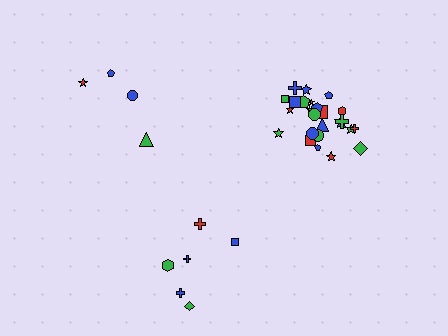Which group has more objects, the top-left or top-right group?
The top-right group.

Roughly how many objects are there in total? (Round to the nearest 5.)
Roughly 35 objects in total.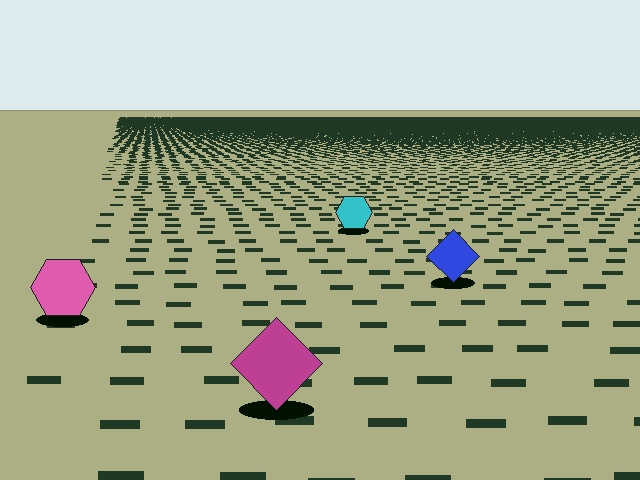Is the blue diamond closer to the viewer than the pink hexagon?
No. The pink hexagon is closer — you can tell from the texture gradient: the ground texture is coarser near it.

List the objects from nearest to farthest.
From nearest to farthest: the magenta diamond, the pink hexagon, the blue diamond, the cyan hexagon.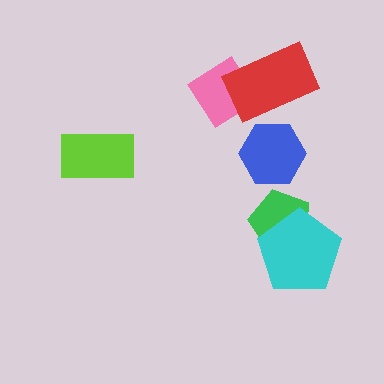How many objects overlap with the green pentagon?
1 object overlaps with the green pentagon.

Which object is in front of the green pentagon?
The cyan pentagon is in front of the green pentagon.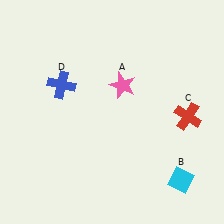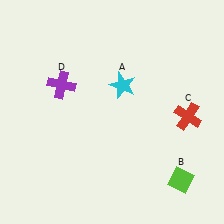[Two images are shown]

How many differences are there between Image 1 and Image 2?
There are 3 differences between the two images.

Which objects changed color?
A changed from pink to cyan. B changed from cyan to lime. D changed from blue to purple.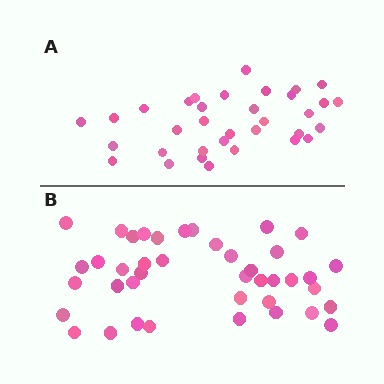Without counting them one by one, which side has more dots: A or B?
Region B (the bottom region) has more dots.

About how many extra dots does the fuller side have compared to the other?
Region B has roughly 8 or so more dots than region A.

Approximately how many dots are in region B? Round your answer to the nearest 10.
About 40 dots. (The exact count is 41, which rounds to 40.)